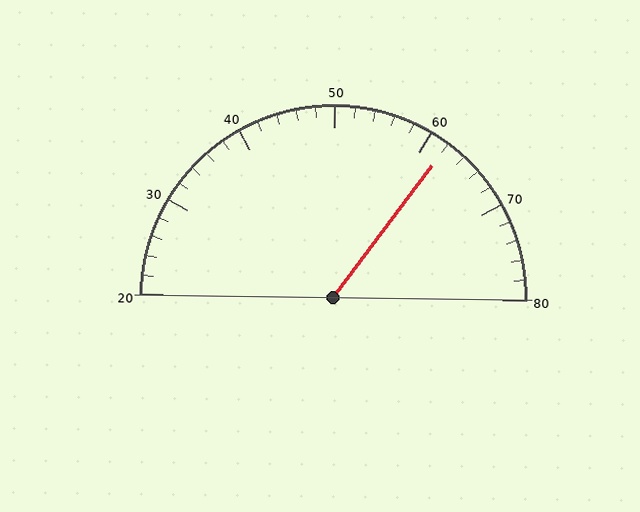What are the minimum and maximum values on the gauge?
The gauge ranges from 20 to 80.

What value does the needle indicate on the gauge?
The needle indicates approximately 62.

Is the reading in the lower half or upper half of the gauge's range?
The reading is in the upper half of the range (20 to 80).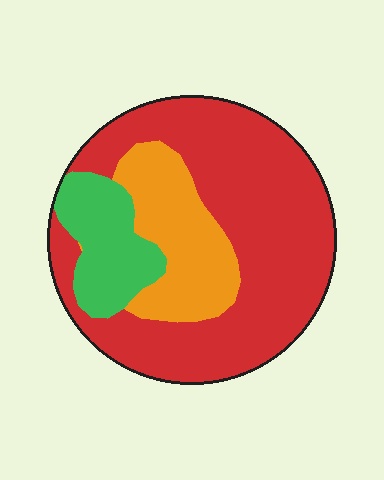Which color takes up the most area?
Red, at roughly 65%.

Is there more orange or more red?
Red.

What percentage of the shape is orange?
Orange takes up about one fifth (1/5) of the shape.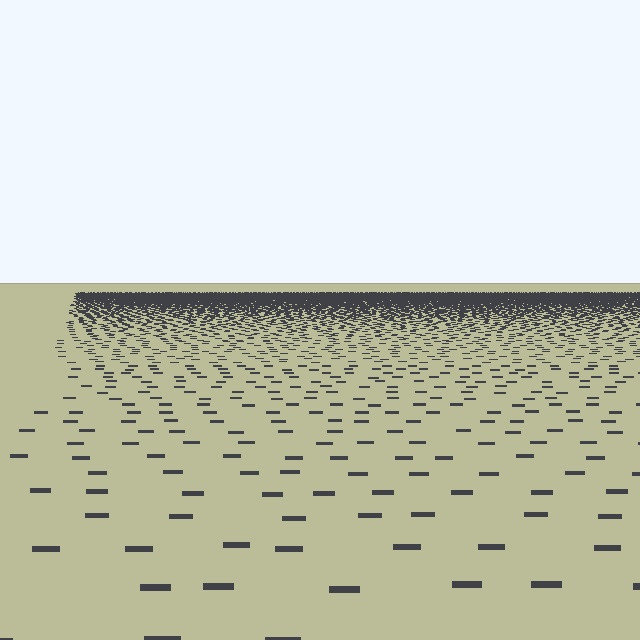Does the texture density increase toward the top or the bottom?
Density increases toward the top.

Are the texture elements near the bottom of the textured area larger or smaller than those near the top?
Larger. Near the bottom, elements are closer to the viewer and appear at a bigger on-screen size.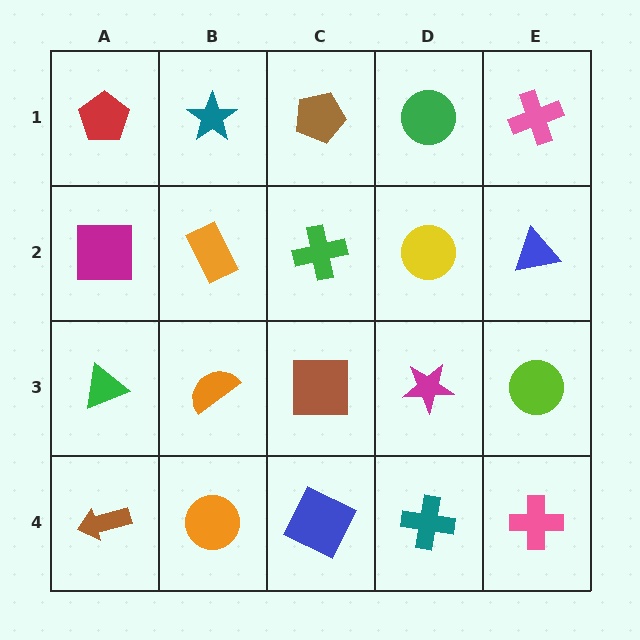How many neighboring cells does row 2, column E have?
3.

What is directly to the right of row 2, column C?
A yellow circle.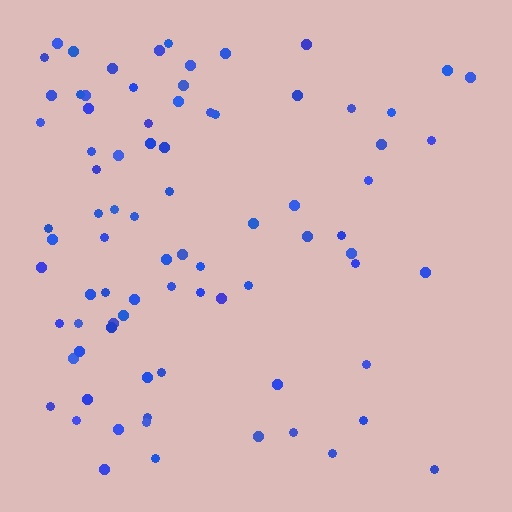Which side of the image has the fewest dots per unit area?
The right.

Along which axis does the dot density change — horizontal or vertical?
Horizontal.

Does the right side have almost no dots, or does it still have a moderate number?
Still a moderate number, just noticeably fewer than the left.